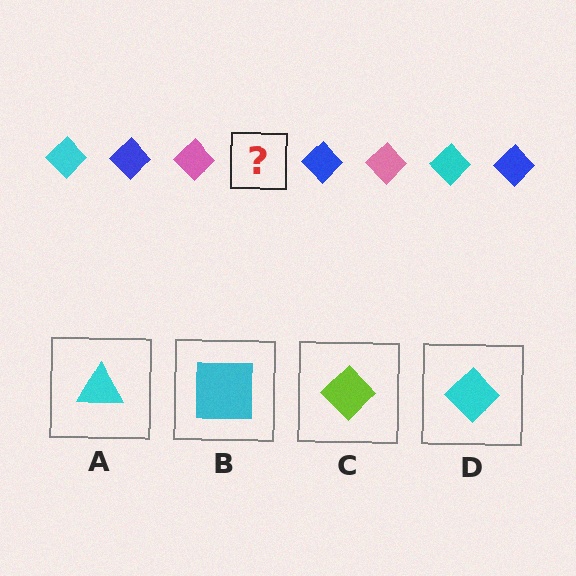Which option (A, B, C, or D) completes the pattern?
D.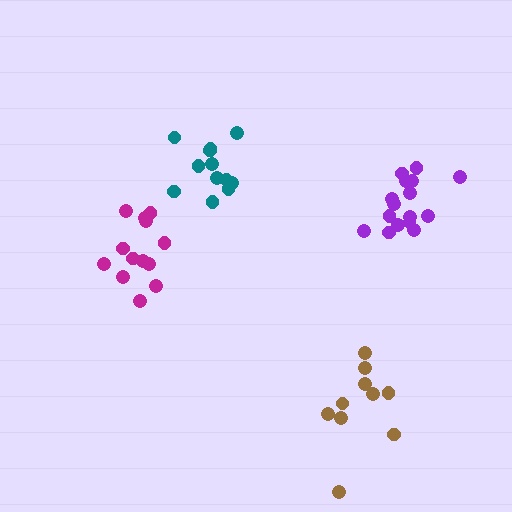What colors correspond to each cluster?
The clusters are colored: teal, magenta, brown, purple.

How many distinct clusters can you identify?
There are 4 distinct clusters.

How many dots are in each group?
Group 1: 12 dots, Group 2: 13 dots, Group 3: 10 dots, Group 4: 16 dots (51 total).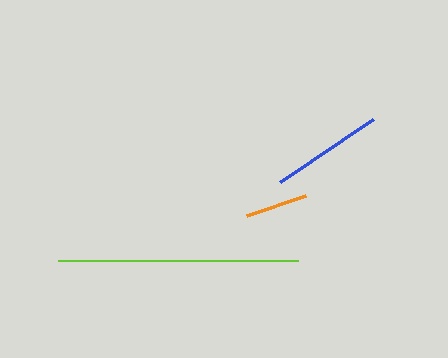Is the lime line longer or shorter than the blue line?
The lime line is longer than the blue line.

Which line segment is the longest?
The lime line is the longest at approximately 240 pixels.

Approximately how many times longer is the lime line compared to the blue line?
The lime line is approximately 2.1 times the length of the blue line.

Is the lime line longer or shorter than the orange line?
The lime line is longer than the orange line.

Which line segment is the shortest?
The orange line is the shortest at approximately 62 pixels.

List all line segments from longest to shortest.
From longest to shortest: lime, blue, orange.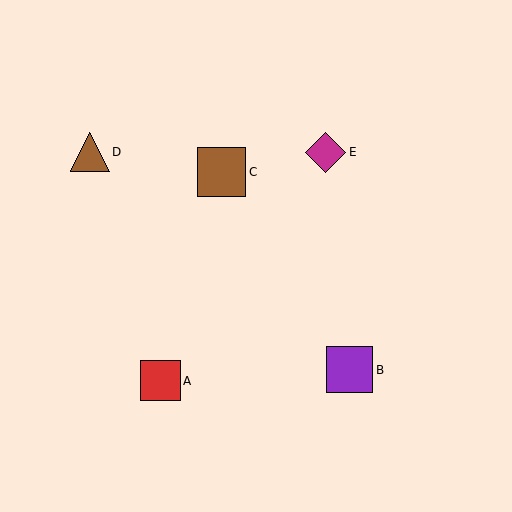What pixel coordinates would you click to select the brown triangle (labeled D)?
Click at (90, 152) to select the brown triangle D.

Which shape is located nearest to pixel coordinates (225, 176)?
The brown square (labeled C) at (221, 172) is nearest to that location.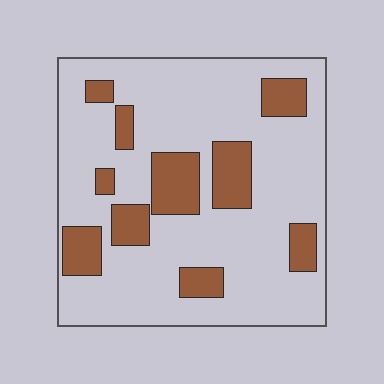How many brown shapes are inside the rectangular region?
10.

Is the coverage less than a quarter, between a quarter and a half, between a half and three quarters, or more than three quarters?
Less than a quarter.